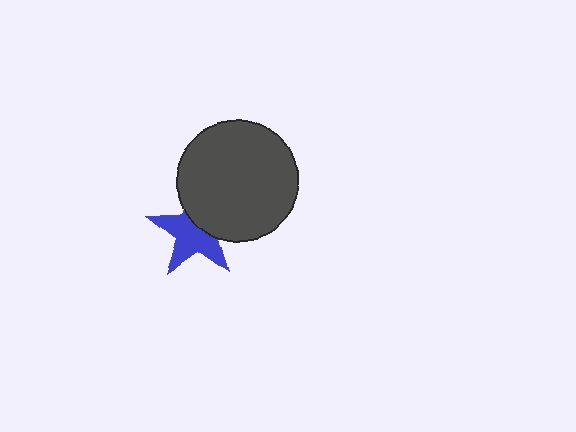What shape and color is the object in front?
The object in front is a dark gray circle.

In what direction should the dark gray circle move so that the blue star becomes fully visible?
The dark gray circle should move toward the upper-right. That is the shortest direction to clear the overlap and leave the blue star fully visible.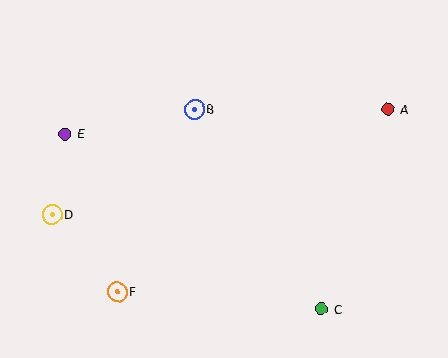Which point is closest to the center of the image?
Point B at (195, 109) is closest to the center.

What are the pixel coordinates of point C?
Point C is at (321, 309).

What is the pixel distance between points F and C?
The distance between F and C is 205 pixels.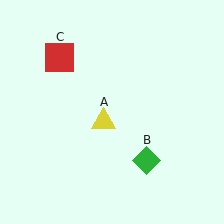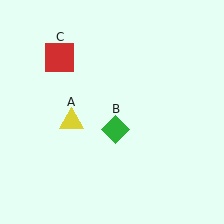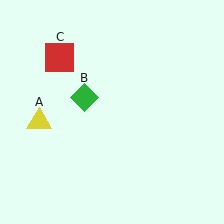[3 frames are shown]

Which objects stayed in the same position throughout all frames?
Red square (object C) remained stationary.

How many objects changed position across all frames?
2 objects changed position: yellow triangle (object A), green diamond (object B).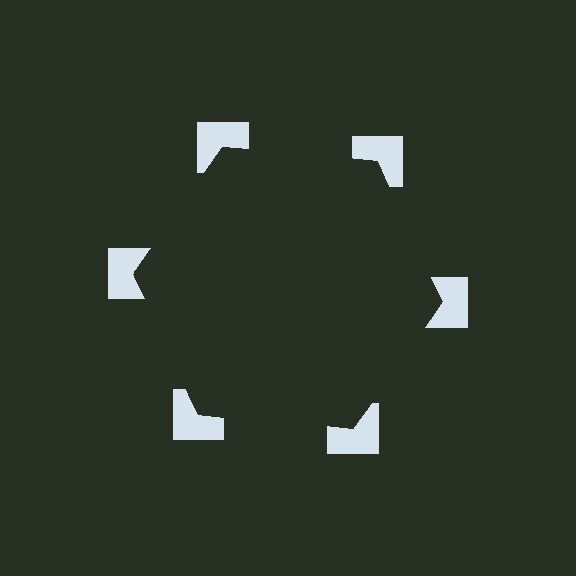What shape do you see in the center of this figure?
An illusory hexagon — its edges are inferred from the aligned wedge cuts in the notched squares, not physically drawn.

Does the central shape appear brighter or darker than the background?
It typically appears slightly darker than the background, even though no actual brightness change is drawn.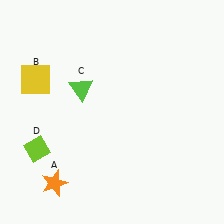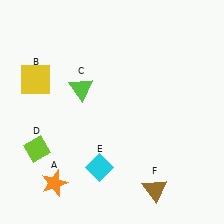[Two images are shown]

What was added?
A cyan diamond (E), a brown triangle (F) were added in Image 2.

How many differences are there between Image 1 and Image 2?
There are 2 differences between the two images.